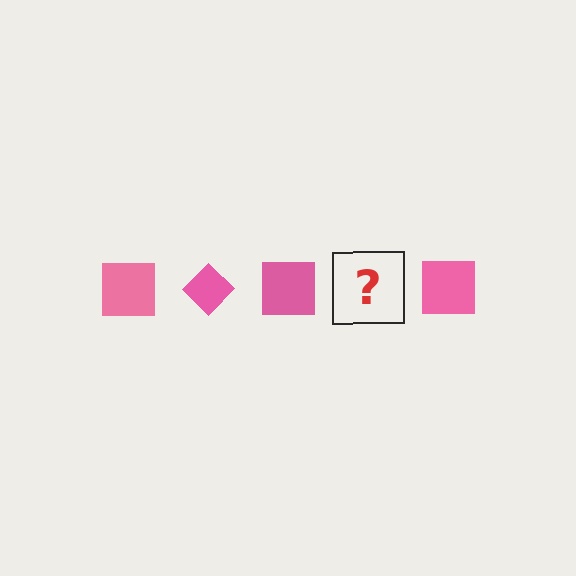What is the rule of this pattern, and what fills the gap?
The rule is that the pattern cycles through square, diamond shapes in pink. The gap should be filled with a pink diamond.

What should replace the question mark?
The question mark should be replaced with a pink diamond.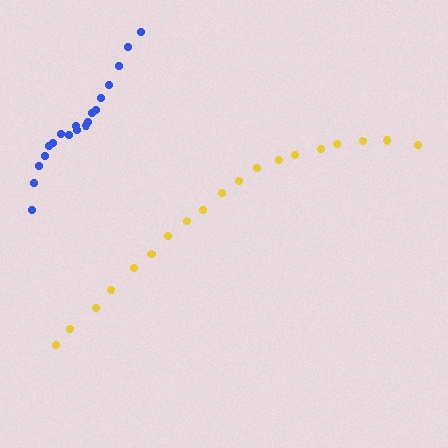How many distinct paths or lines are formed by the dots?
There are 2 distinct paths.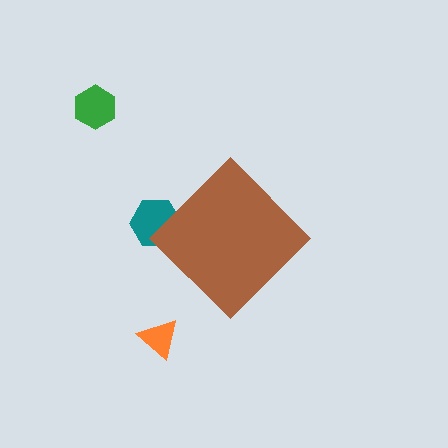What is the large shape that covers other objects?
A brown diamond.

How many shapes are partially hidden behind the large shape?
1 shape is partially hidden.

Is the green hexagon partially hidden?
No, the green hexagon is fully visible.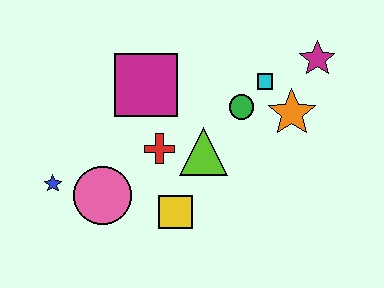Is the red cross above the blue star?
Yes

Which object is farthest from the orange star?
The blue star is farthest from the orange star.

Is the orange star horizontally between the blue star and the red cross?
No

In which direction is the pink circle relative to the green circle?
The pink circle is to the left of the green circle.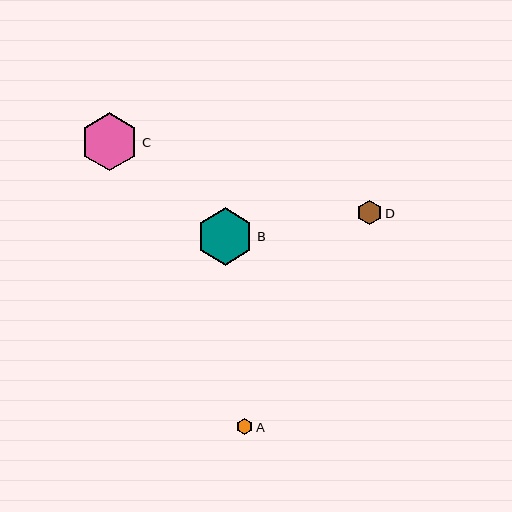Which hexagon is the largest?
Hexagon C is the largest with a size of approximately 58 pixels.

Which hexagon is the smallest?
Hexagon A is the smallest with a size of approximately 16 pixels.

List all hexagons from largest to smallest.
From largest to smallest: C, B, D, A.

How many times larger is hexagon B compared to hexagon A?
Hexagon B is approximately 3.6 times the size of hexagon A.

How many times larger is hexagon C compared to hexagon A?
Hexagon C is approximately 3.6 times the size of hexagon A.